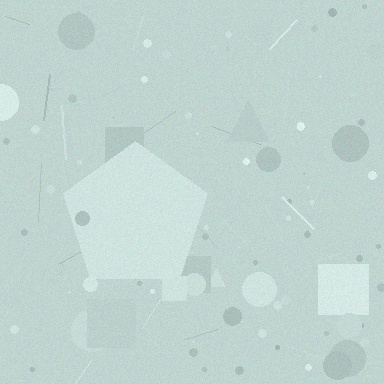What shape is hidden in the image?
A pentagon is hidden in the image.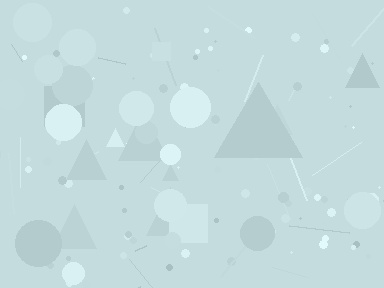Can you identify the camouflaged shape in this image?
The camouflaged shape is a triangle.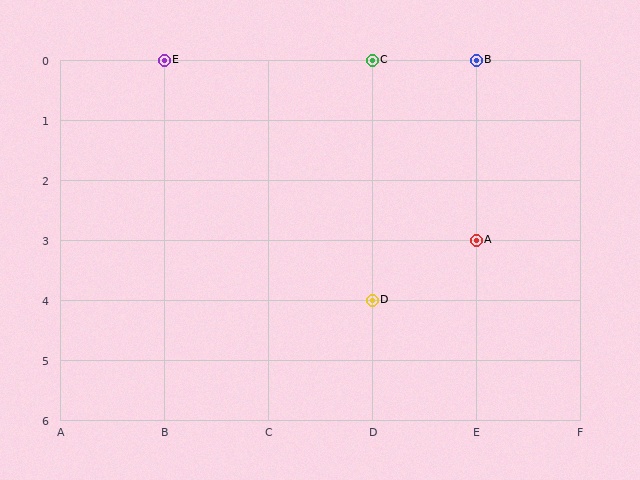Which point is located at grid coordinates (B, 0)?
Point E is at (B, 0).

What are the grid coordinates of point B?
Point B is at grid coordinates (E, 0).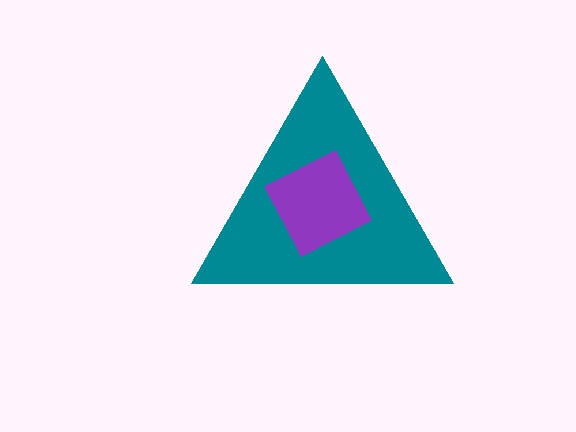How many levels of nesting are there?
2.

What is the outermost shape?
The teal triangle.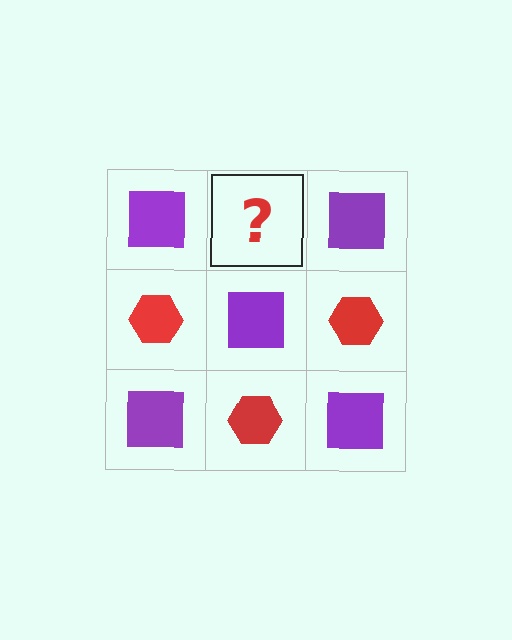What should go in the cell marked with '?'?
The missing cell should contain a red hexagon.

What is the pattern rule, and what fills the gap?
The rule is that it alternates purple square and red hexagon in a checkerboard pattern. The gap should be filled with a red hexagon.